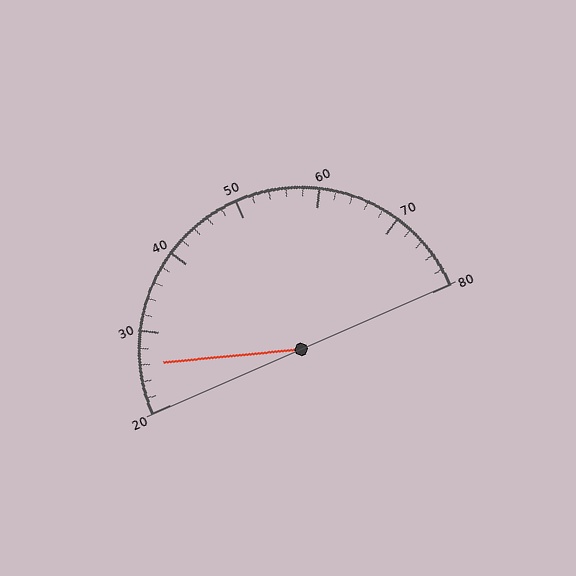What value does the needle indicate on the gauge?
The needle indicates approximately 26.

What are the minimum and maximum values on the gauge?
The gauge ranges from 20 to 80.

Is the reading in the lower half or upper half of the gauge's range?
The reading is in the lower half of the range (20 to 80).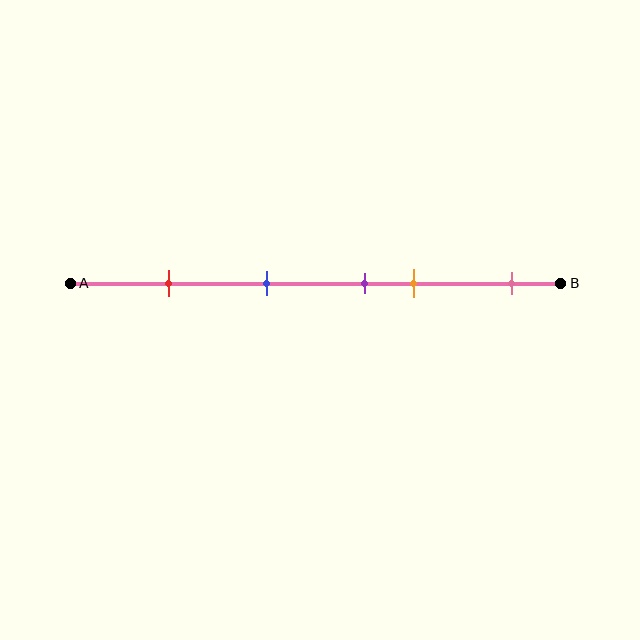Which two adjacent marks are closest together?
The purple and orange marks are the closest adjacent pair.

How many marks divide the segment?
There are 5 marks dividing the segment.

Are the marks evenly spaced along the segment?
No, the marks are not evenly spaced.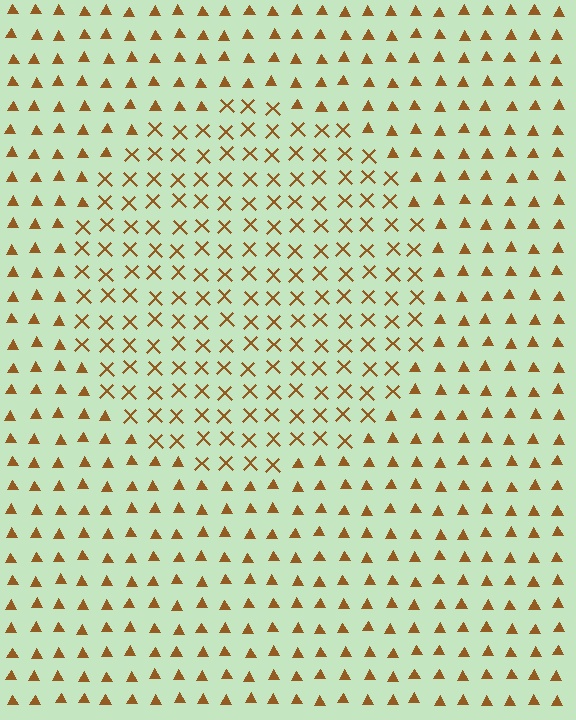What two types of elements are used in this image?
The image uses X marks inside the circle region and triangles outside it.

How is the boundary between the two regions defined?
The boundary is defined by a change in element shape: X marks inside vs. triangles outside. All elements share the same color and spacing.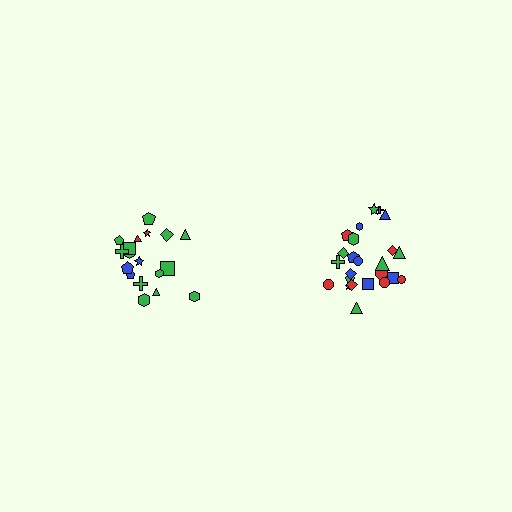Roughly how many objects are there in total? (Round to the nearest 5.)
Roughly 45 objects in total.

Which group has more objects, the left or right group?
The right group.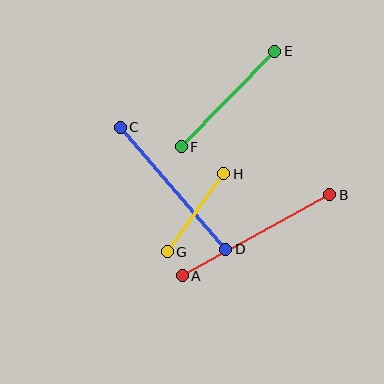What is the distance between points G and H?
The distance is approximately 97 pixels.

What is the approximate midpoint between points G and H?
The midpoint is at approximately (195, 213) pixels.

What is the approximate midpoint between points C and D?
The midpoint is at approximately (173, 188) pixels.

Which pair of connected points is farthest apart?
Points A and B are farthest apart.